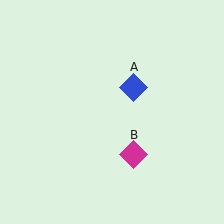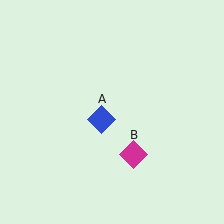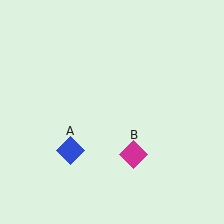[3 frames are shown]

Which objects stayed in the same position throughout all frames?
Magenta diamond (object B) remained stationary.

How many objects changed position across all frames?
1 object changed position: blue diamond (object A).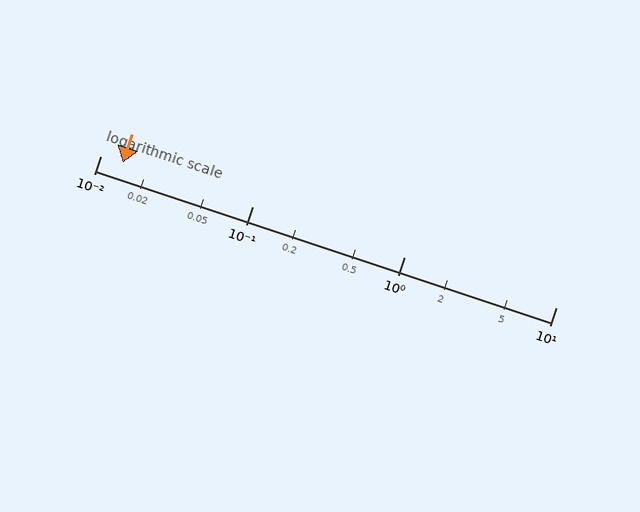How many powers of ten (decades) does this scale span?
The scale spans 3 decades, from 0.01 to 10.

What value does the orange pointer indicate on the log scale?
The pointer indicates approximately 0.014.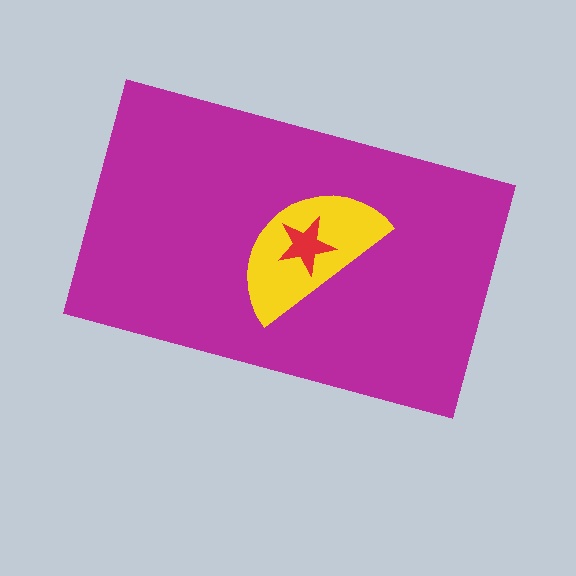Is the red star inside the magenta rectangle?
Yes.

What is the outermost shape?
The magenta rectangle.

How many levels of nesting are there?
3.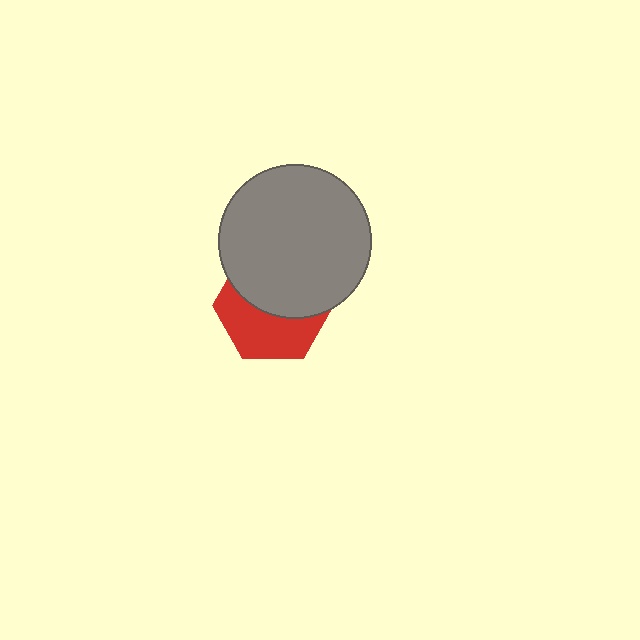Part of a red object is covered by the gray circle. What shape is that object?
It is a hexagon.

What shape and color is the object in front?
The object in front is a gray circle.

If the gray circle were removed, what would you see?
You would see the complete red hexagon.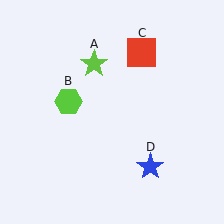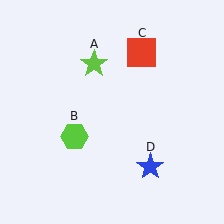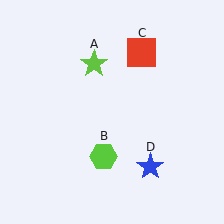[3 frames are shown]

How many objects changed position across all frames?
1 object changed position: lime hexagon (object B).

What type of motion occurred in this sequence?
The lime hexagon (object B) rotated counterclockwise around the center of the scene.